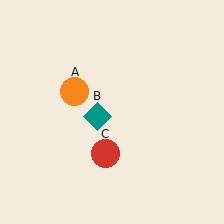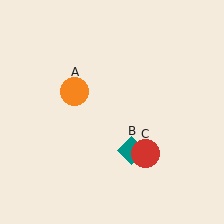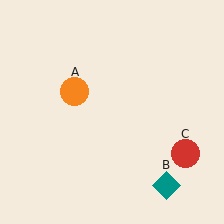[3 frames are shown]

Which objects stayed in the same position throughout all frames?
Orange circle (object A) remained stationary.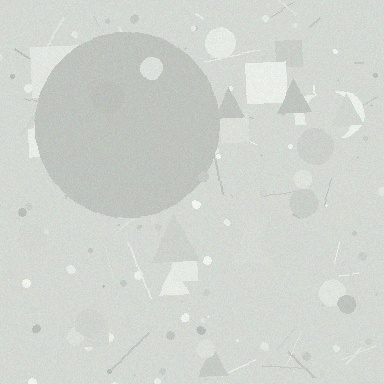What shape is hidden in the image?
A circle is hidden in the image.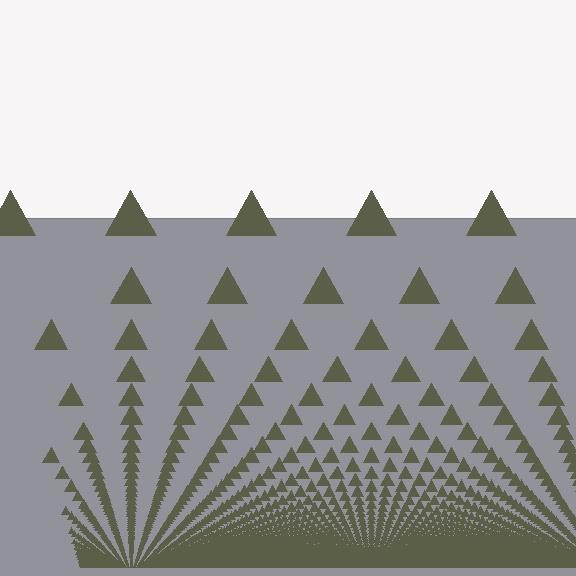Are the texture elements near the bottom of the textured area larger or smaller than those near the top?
Smaller. The gradient is inverted — elements near the bottom are smaller and denser.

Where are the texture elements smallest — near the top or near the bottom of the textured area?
Near the bottom.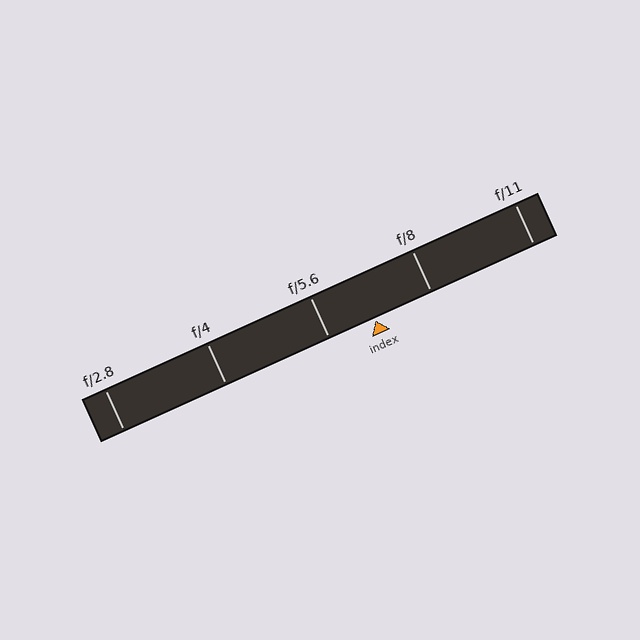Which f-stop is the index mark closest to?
The index mark is closest to f/5.6.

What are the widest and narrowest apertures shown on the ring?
The widest aperture shown is f/2.8 and the narrowest is f/11.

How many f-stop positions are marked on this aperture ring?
There are 5 f-stop positions marked.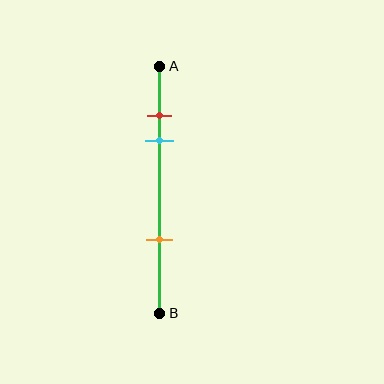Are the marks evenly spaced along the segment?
No, the marks are not evenly spaced.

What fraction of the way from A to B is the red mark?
The red mark is approximately 20% (0.2) of the way from A to B.